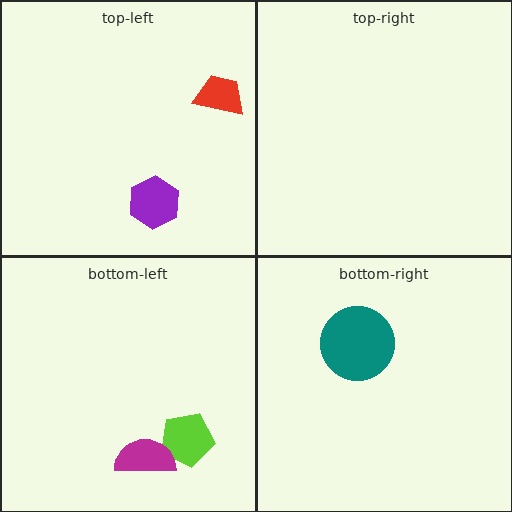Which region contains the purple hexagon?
The top-left region.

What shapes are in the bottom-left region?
The lime pentagon, the magenta semicircle.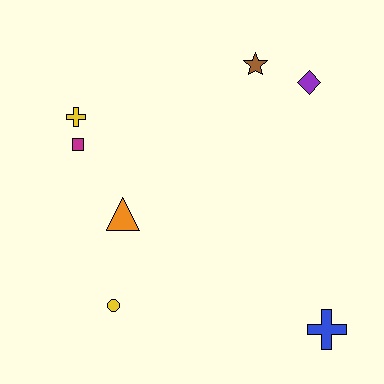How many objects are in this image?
There are 7 objects.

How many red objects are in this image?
There are no red objects.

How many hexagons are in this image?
There are no hexagons.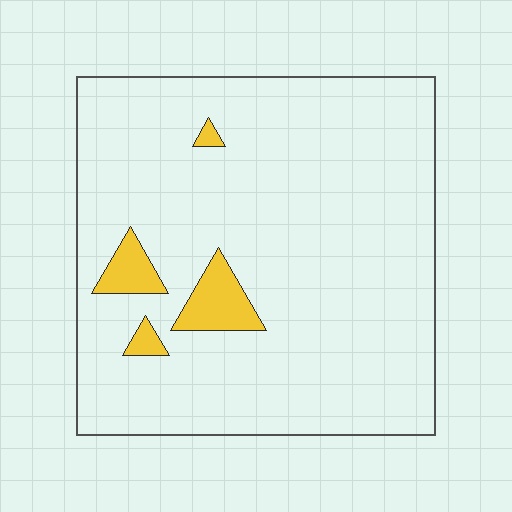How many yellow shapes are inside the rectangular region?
4.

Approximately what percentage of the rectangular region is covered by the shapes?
Approximately 5%.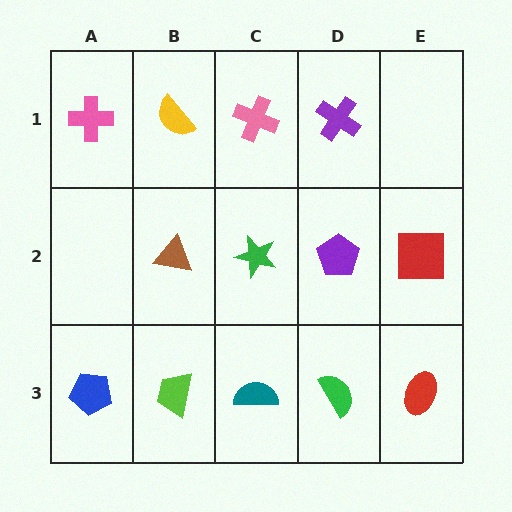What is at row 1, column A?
A pink cross.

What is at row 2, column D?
A purple pentagon.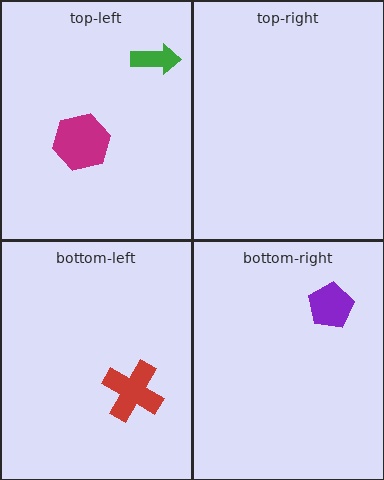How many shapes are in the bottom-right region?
1.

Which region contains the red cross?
The bottom-left region.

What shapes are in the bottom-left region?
The red cross.